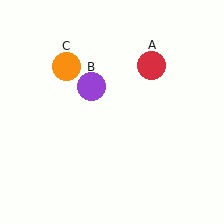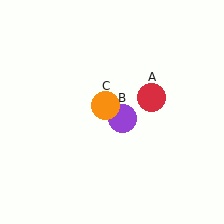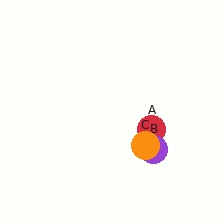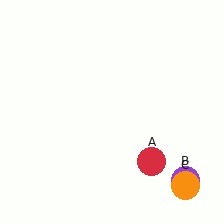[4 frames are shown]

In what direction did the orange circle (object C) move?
The orange circle (object C) moved down and to the right.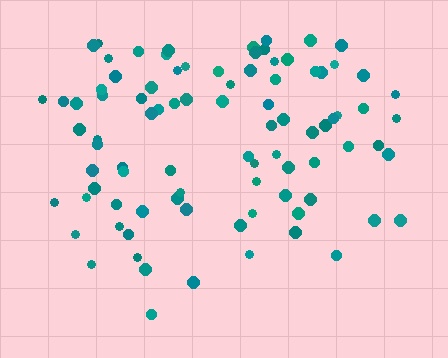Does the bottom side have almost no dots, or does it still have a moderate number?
Still a moderate number, just noticeably fewer than the top.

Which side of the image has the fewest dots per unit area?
The bottom.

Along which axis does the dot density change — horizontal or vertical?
Vertical.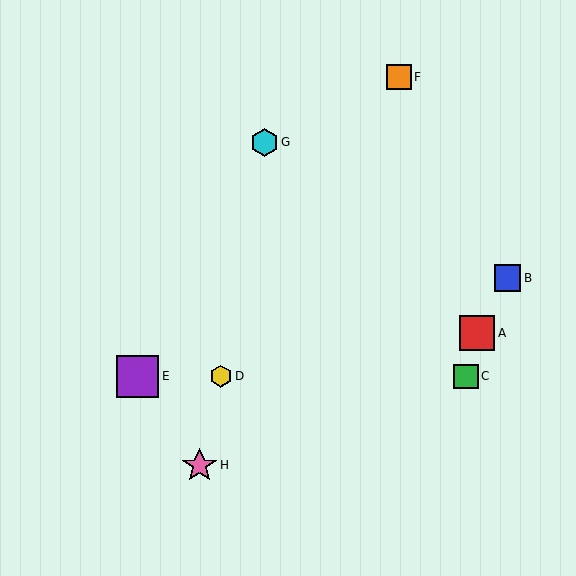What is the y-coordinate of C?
Object C is at y≈376.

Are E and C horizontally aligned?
Yes, both are at y≈376.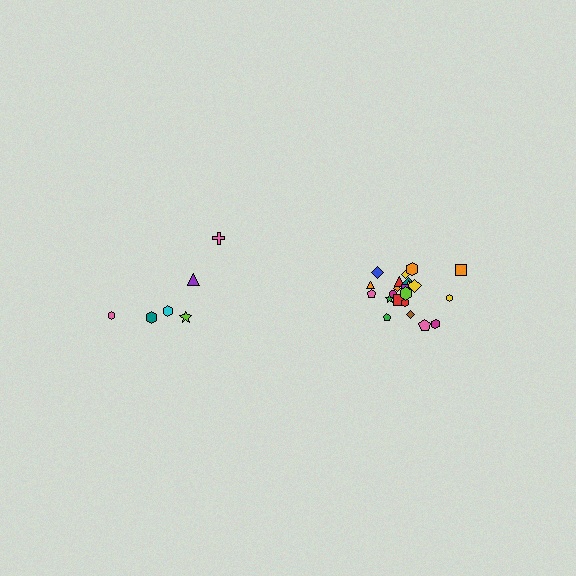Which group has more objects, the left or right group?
The right group.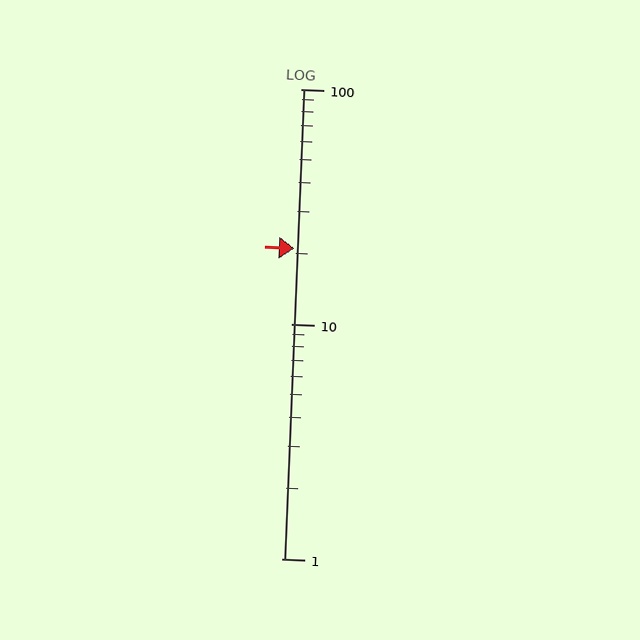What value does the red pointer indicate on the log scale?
The pointer indicates approximately 21.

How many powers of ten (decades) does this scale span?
The scale spans 2 decades, from 1 to 100.